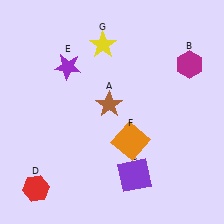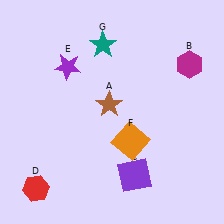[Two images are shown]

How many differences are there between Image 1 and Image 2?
There is 1 difference between the two images.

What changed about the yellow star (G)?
In Image 1, G is yellow. In Image 2, it changed to teal.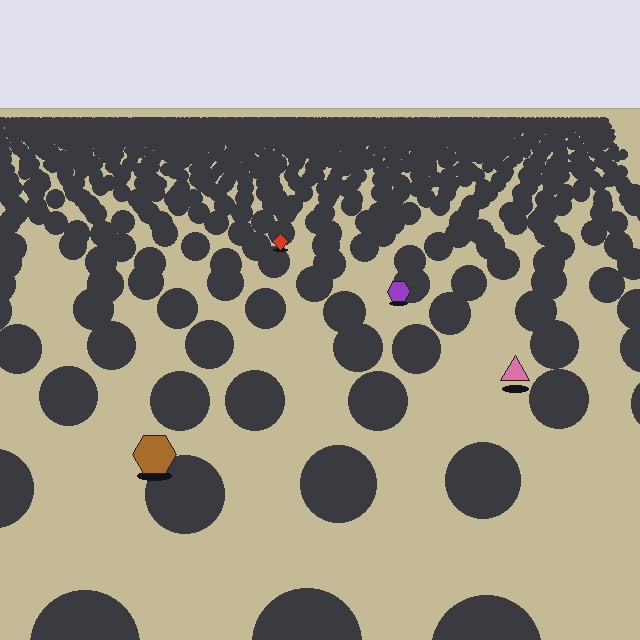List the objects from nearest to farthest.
From nearest to farthest: the brown hexagon, the pink triangle, the purple hexagon, the red diamond.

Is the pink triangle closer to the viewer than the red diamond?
Yes. The pink triangle is closer — you can tell from the texture gradient: the ground texture is coarser near it.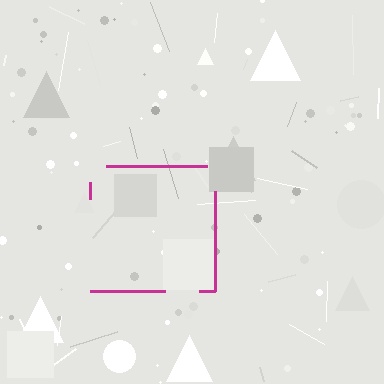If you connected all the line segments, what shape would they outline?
They would outline a square.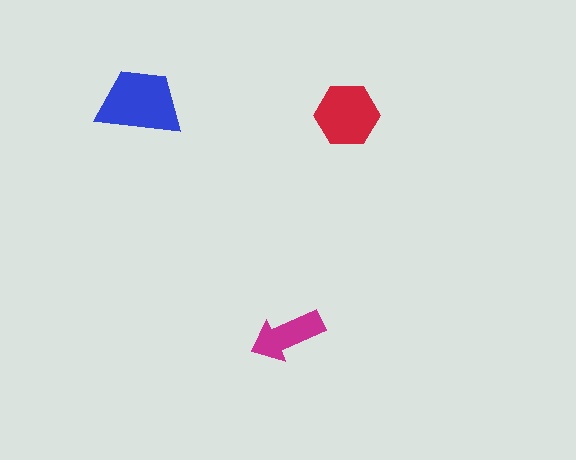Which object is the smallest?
The magenta arrow.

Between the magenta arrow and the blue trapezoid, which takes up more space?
The blue trapezoid.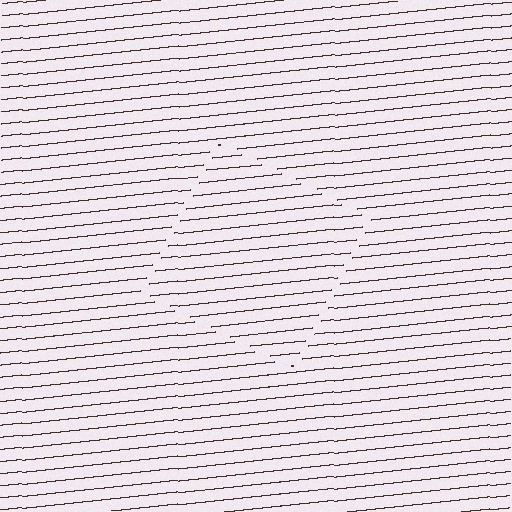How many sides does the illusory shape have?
4 sides — the line-ends trace a square.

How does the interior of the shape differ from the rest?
The interior of the shape contains the same grating, shifted by half a period — the contour is defined by the phase discontinuity where line-ends from the inner and outer gratings abut.